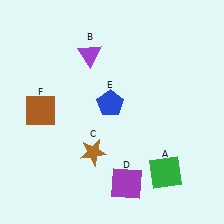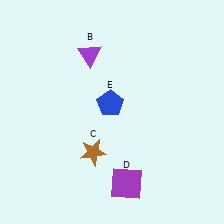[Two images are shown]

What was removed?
The green square (A), the brown square (F) were removed in Image 2.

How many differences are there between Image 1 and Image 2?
There are 2 differences between the two images.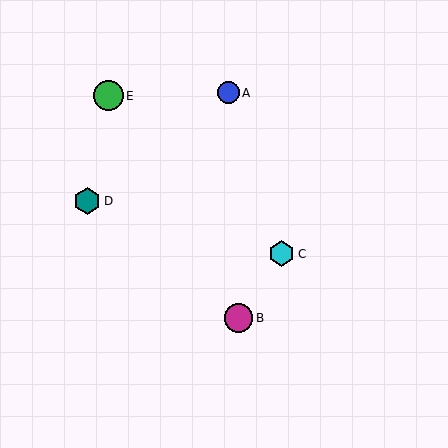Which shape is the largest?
The green circle (labeled E) is the largest.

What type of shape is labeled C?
Shape C is a cyan hexagon.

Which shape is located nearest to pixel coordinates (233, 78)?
The blue circle (labeled A) at (229, 93) is nearest to that location.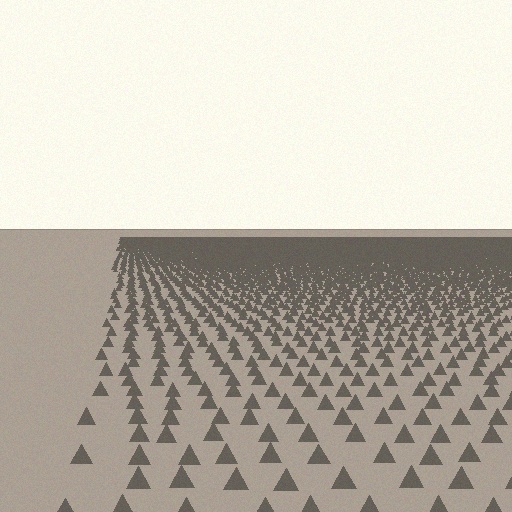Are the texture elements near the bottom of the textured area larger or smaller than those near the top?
Larger. Near the bottom, elements are closer to the viewer and appear at a bigger on-screen size.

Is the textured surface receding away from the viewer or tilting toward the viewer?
The surface is receding away from the viewer. Texture elements get smaller and denser toward the top.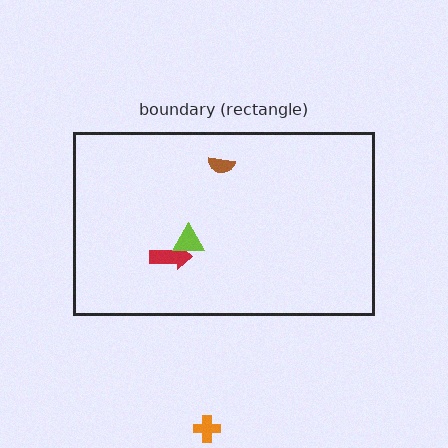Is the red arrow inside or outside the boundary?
Inside.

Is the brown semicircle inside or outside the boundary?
Inside.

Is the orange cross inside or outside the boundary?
Outside.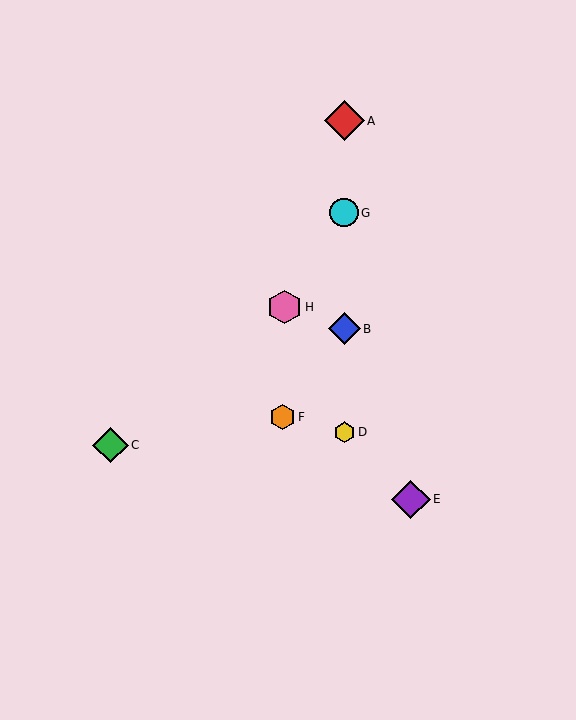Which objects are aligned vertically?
Objects A, B, D, G are aligned vertically.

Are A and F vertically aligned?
No, A is at x≈344 and F is at x≈282.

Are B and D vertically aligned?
Yes, both are at x≈344.